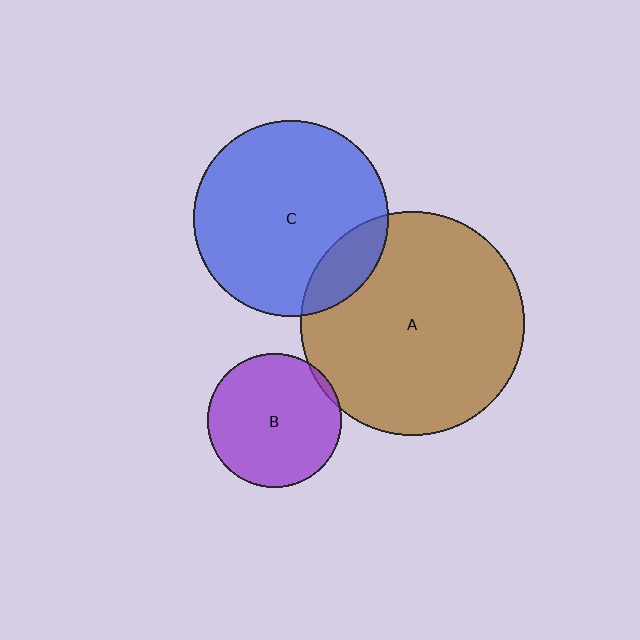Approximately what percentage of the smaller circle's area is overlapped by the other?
Approximately 5%.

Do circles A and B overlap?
Yes.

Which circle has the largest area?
Circle A (brown).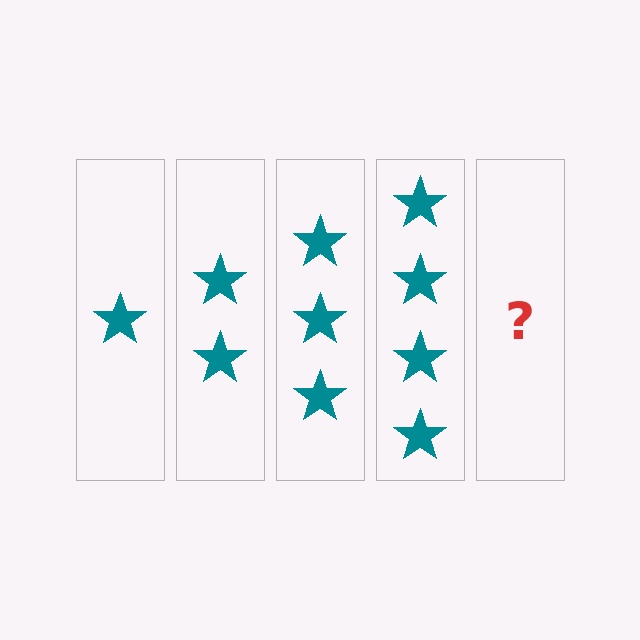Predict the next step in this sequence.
The next step is 5 stars.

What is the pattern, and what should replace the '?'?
The pattern is that each step adds one more star. The '?' should be 5 stars.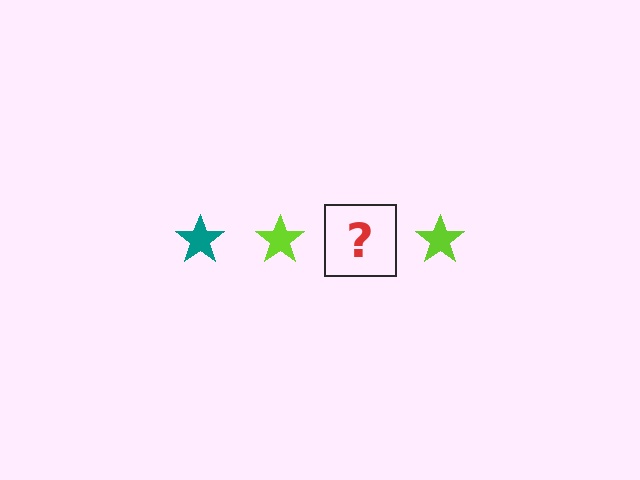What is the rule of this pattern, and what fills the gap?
The rule is that the pattern cycles through teal, lime stars. The gap should be filled with a teal star.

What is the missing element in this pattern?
The missing element is a teal star.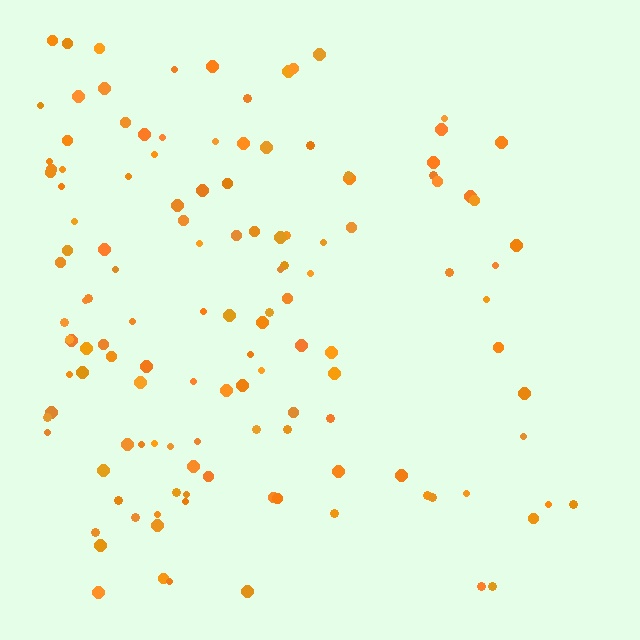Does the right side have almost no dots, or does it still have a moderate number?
Still a moderate number, just noticeably fewer than the left.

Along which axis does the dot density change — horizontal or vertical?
Horizontal.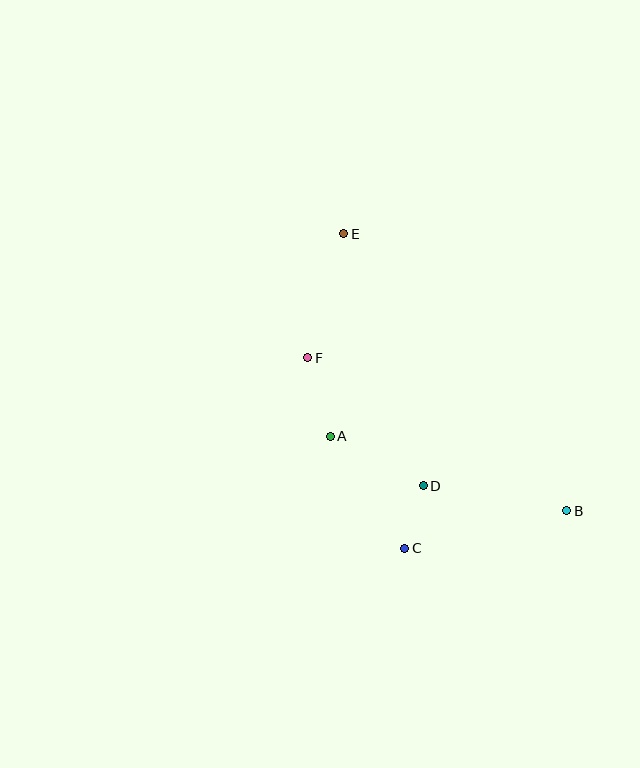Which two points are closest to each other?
Points C and D are closest to each other.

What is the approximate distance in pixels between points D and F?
The distance between D and F is approximately 173 pixels.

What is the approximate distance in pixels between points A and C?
The distance between A and C is approximately 135 pixels.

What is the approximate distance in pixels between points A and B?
The distance between A and B is approximately 248 pixels.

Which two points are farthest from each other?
Points B and E are farthest from each other.